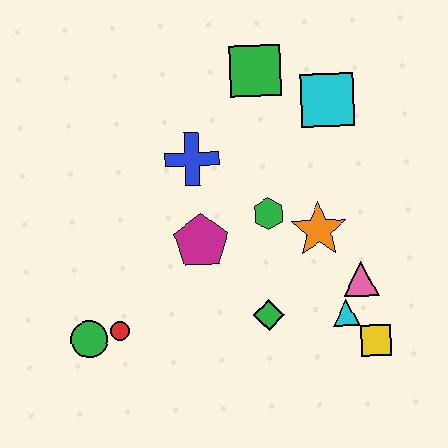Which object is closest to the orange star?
The green hexagon is closest to the orange star.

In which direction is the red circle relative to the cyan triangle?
The red circle is to the left of the cyan triangle.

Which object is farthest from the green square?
The green circle is farthest from the green square.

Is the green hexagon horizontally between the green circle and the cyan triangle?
Yes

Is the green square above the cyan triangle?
Yes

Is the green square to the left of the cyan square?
Yes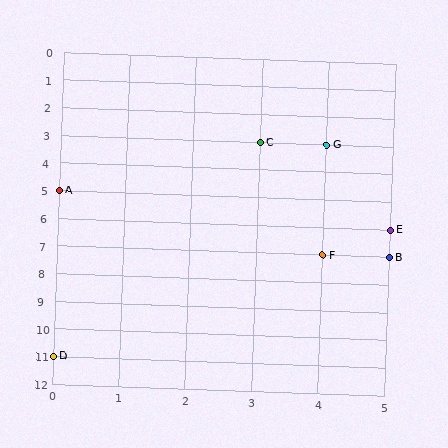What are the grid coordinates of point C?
Point C is at grid coordinates (3, 3).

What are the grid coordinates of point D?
Point D is at grid coordinates (0, 11).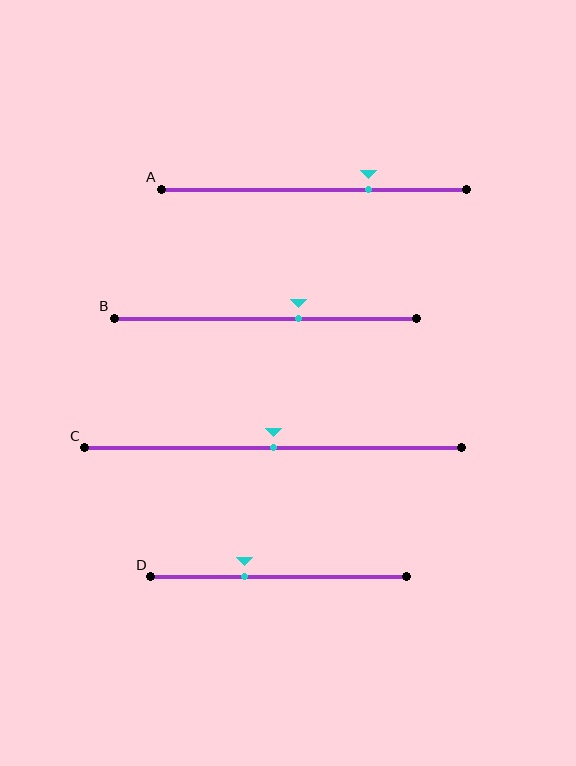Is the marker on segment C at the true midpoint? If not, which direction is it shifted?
Yes, the marker on segment C is at the true midpoint.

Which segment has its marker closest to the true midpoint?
Segment C has its marker closest to the true midpoint.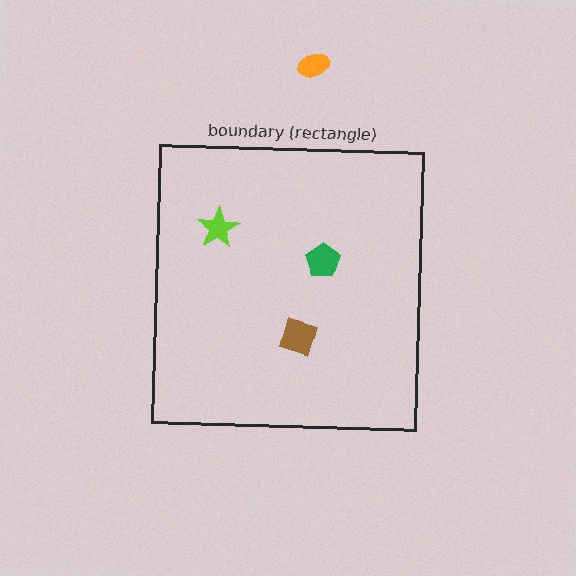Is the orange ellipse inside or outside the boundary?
Outside.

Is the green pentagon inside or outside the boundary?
Inside.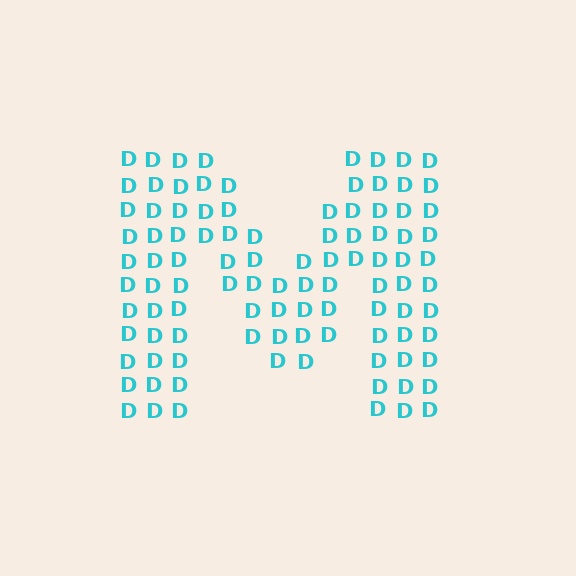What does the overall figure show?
The overall figure shows the letter M.